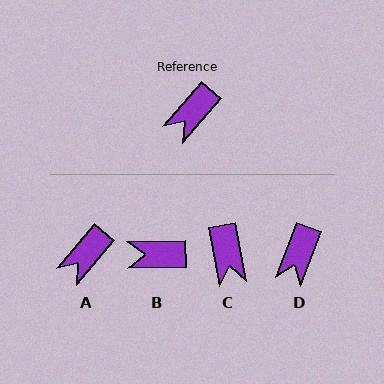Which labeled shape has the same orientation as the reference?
A.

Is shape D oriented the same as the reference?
No, it is off by about 20 degrees.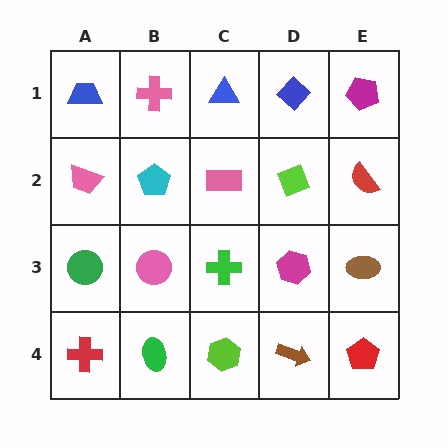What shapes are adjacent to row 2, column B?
A pink cross (row 1, column B), a pink circle (row 3, column B), a pink trapezoid (row 2, column A), a pink rectangle (row 2, column C).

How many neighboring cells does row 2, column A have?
3.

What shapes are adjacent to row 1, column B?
A cyan pentagon (row 2, column B), a blue trapezoid (row 1, column A), a blue triangle (row 1, column C).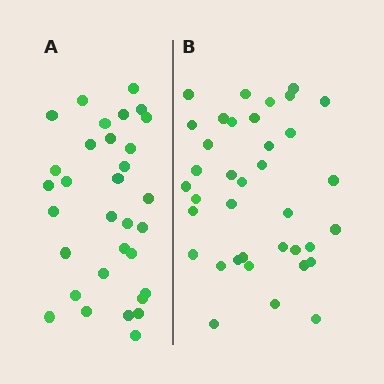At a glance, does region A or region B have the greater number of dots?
Region B (the right region) has more dots.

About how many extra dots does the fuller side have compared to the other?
Region B has about 5 more dots than region A.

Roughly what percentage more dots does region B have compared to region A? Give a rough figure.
About 15% more.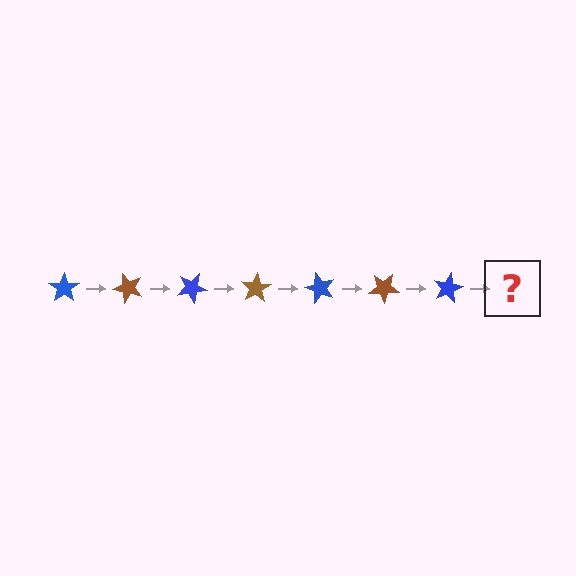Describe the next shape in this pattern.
It should be a brown star, rotated 350 degrees from the start.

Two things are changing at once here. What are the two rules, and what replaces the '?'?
The two rules are that it rotates 50 degrees each step and the color cycles through blue and brown. The '?' should be a brown star, rotated 350 degrees from the start.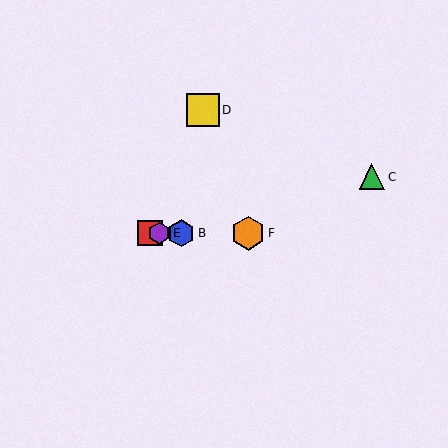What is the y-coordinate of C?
Object C is at y≈177.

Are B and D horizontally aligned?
No, B is at y≈233 and D is at y≈110.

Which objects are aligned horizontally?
Objects A, B, E, F are aligned horizontally.